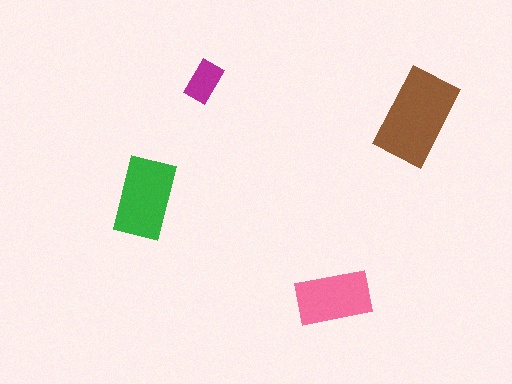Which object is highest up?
The magenta rectangle is topmost.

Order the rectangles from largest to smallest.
the brown one, the green one, the pink one, the magenta one.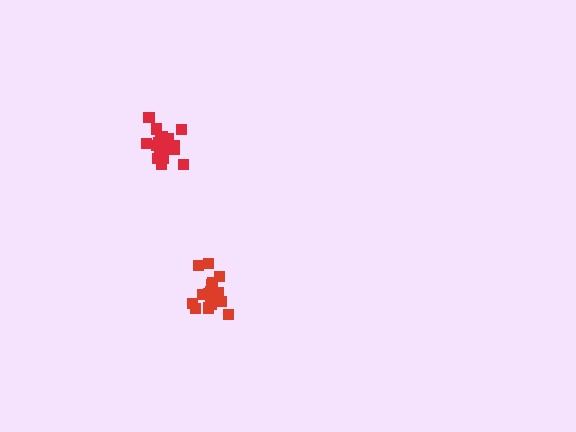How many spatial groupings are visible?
There are 2 spatial groupings.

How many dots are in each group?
Group 1: 19 dots, Group 2: 19 dots (38 total).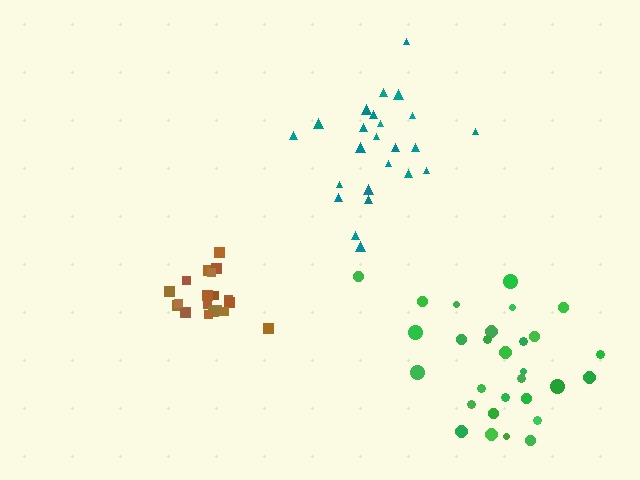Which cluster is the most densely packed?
Brown.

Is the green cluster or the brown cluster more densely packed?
Brown.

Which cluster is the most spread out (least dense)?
Teal.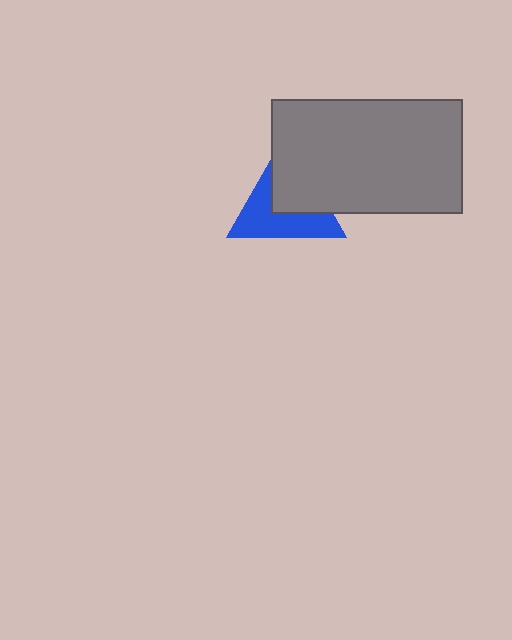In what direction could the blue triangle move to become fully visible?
The blue triangle could move toward the lower-left. That would shift it out from behind the gray rectangle entirely.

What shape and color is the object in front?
The object in front is a gray rectangle.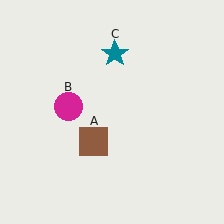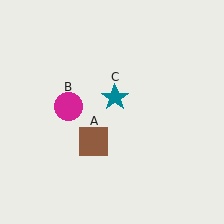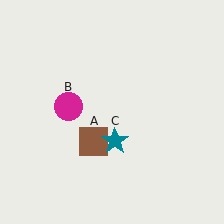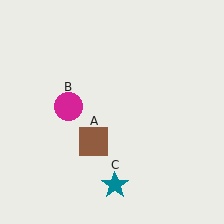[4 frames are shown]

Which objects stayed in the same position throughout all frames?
Brown square (object A) and magenta circle (object B) remained stationary.